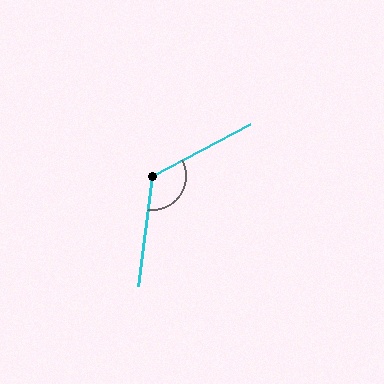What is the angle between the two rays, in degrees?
Approximately 125 degrees.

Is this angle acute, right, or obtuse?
It is obtuse.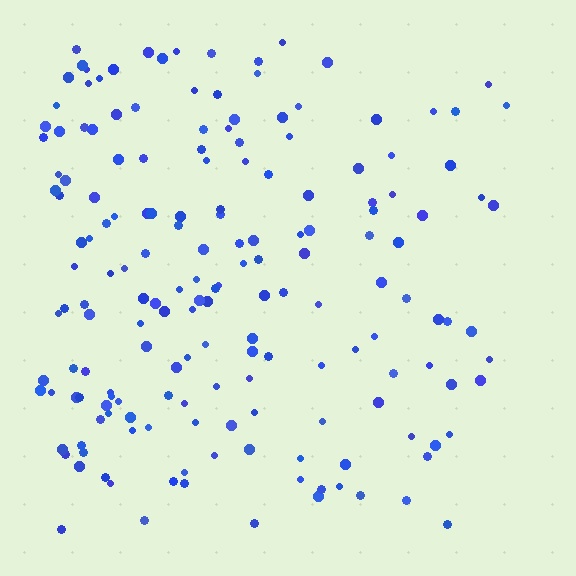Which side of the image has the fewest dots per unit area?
The right.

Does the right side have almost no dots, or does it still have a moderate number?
Still a moderate number, just noticeably fewer than the left.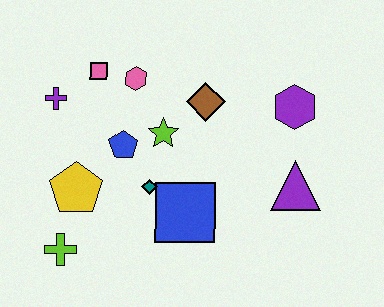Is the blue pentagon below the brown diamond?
Yes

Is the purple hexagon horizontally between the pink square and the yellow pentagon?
No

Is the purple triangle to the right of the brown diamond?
Yes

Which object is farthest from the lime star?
The lime cross is farthest from the lime star.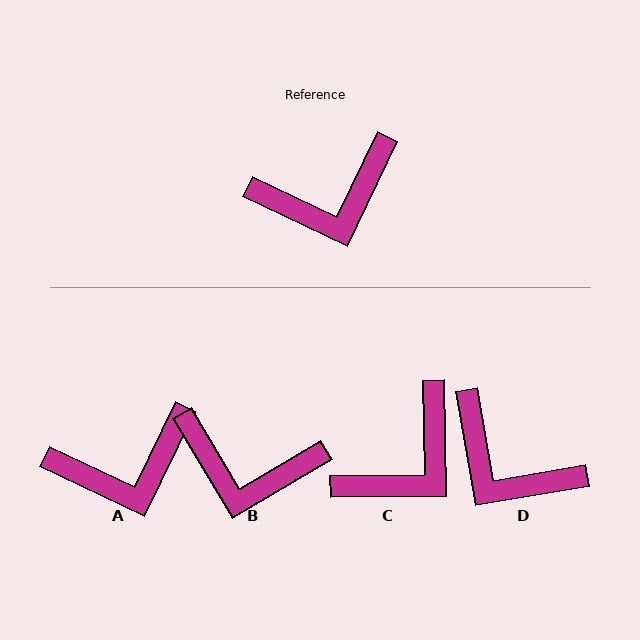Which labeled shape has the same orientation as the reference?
A.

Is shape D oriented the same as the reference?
No, it is off by about 55 degrees.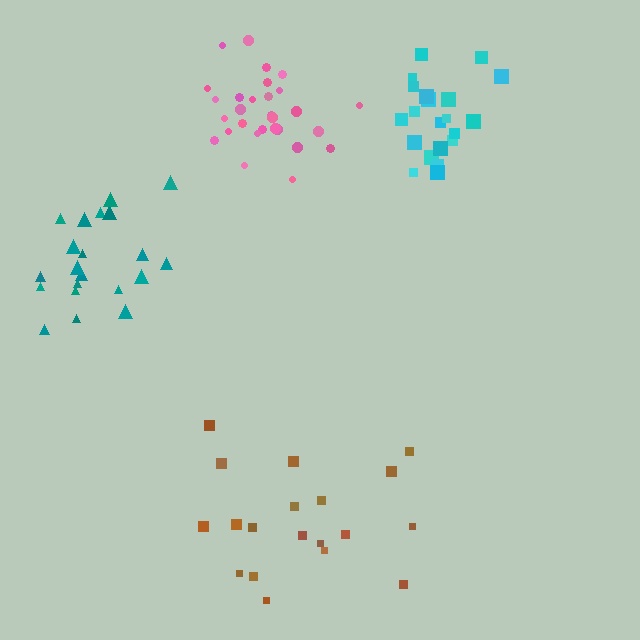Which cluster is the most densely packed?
Pink.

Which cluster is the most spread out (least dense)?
Brown.